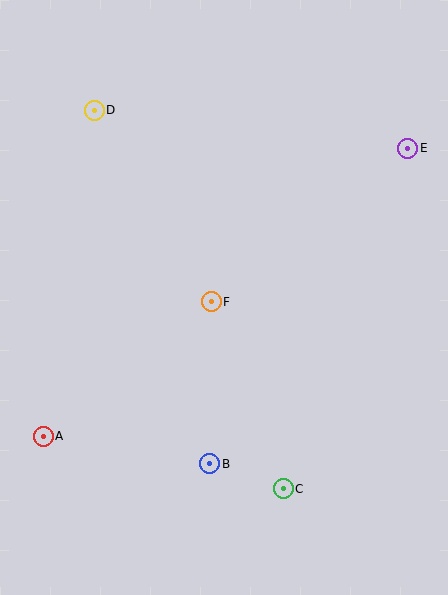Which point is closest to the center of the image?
Point F at (211, 302) is closest to the center.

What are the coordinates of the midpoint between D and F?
The midpoint between D and F is at (153, 206).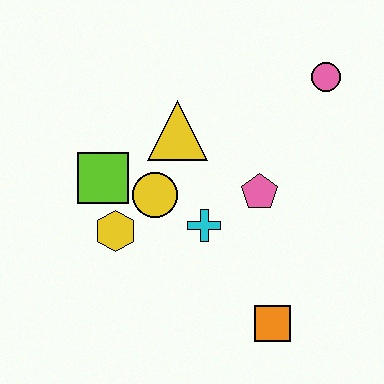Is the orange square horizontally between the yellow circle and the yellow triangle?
No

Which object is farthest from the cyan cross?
The pink circle is farthest from the cyan cross.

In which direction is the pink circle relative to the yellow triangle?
The pink circle is to the right of the yellow triangle.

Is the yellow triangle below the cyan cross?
No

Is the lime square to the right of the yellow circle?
No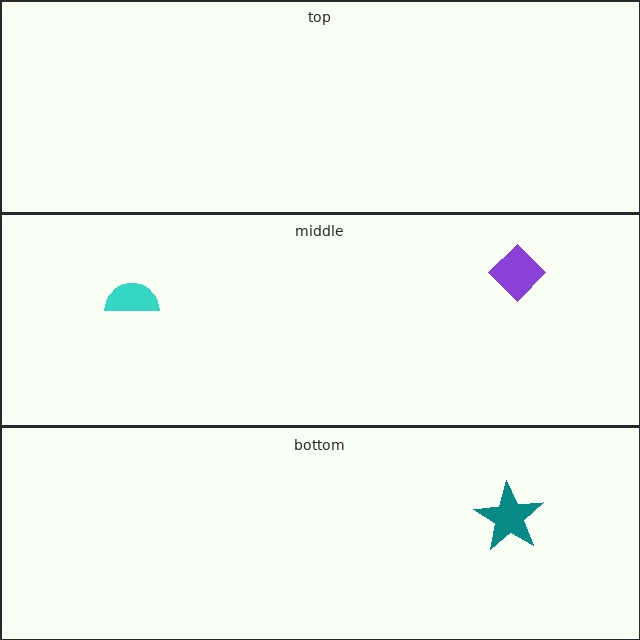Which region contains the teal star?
The bottom region.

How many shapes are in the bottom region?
1.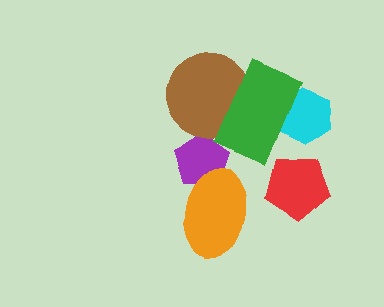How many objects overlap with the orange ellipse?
1 object overlaps with the orange ellipse.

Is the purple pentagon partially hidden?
Yes, it is partially covered by another shape.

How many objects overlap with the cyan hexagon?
1 object overlaps with the cyan hexagon.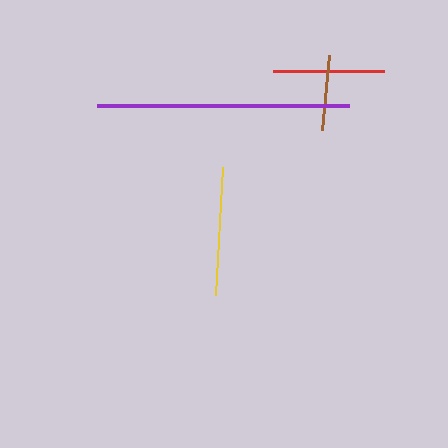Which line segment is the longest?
The purple line is the longest at approximately 252 pixels.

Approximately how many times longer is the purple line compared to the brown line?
The purple line is approximately 3.4 times the length of the brown line.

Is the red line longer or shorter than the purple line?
The purple line is longer than the red line.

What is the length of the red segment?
The red segment is approximately 111 pixels long.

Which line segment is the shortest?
The brown line is the shortest at approximately 75 pixels.